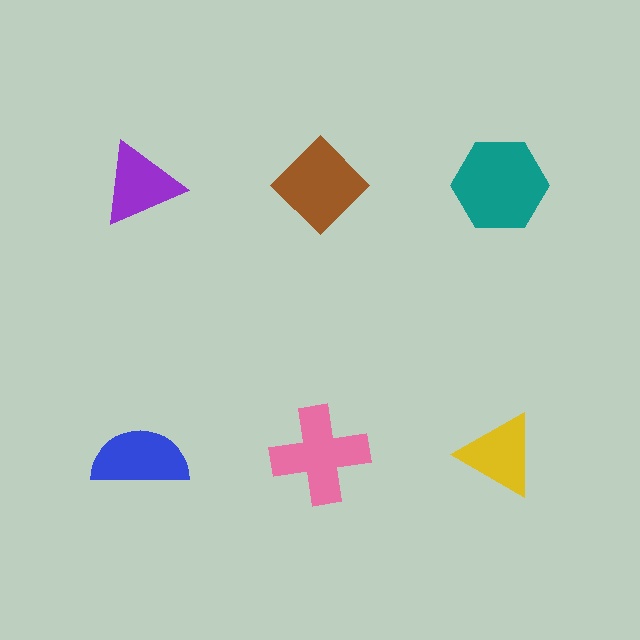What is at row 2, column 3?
A yellow triangle.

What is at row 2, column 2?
A pink cross.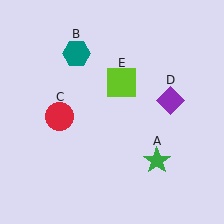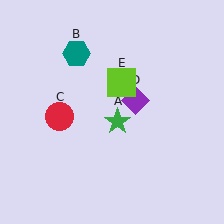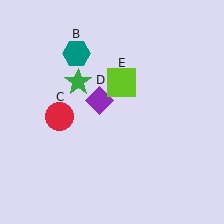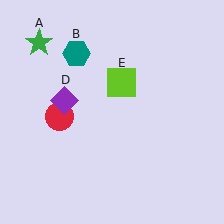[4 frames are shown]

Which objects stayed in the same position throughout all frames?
Teal hexagon (object B) and red circle (object C) and lime square (object E) remained stationary.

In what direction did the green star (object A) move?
The green star (object A) moved up and to the left.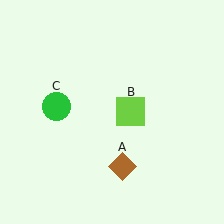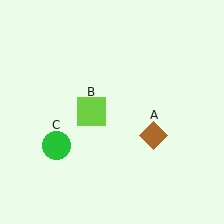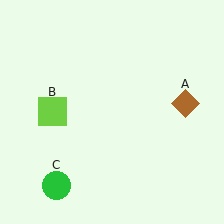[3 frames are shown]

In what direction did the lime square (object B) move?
The lime square (object B) moved left.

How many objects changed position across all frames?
3 objects changed position: brown diamond (object A), lime square (object B), green circle (object C).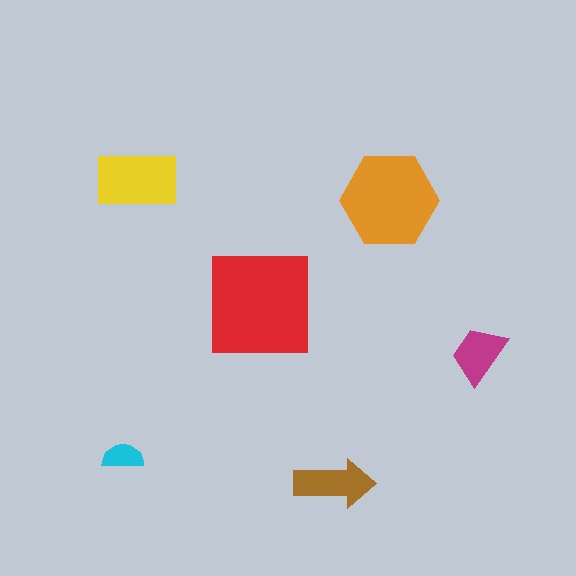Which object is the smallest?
The cyan semicircle.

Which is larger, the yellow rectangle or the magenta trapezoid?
The yellow rectangle.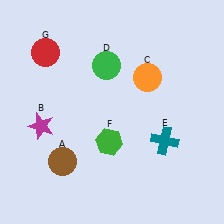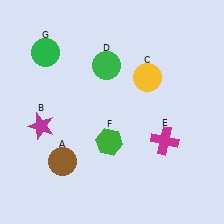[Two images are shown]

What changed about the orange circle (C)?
In Image 1, C is orange. In Image 2, it changed to yellow.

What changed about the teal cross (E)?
In Image 1, E is teal. In Image 2, it changed to magenta.